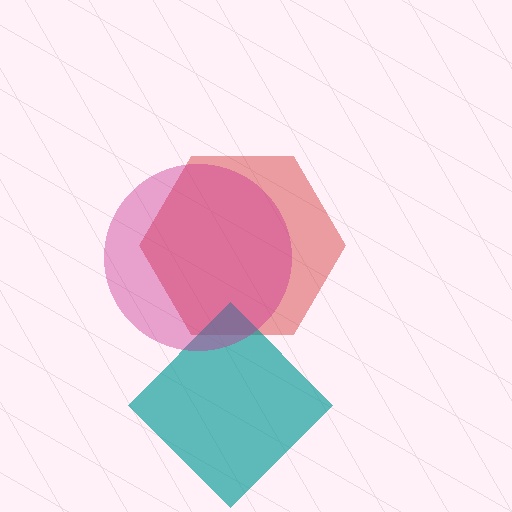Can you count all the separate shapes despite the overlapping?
Yes, there are 3 separate shapes.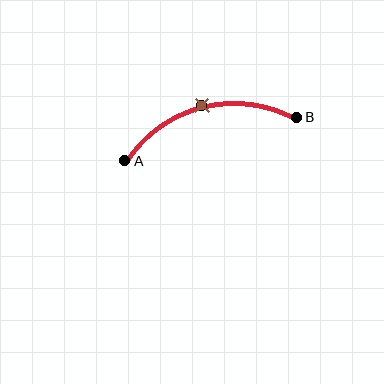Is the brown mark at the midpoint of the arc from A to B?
Yes. The brown mark lies on the arc at equal arc-length from both A and B — it is the arc midpoint.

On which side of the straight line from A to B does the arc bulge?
The arc bulges above the straight line connecting A and B.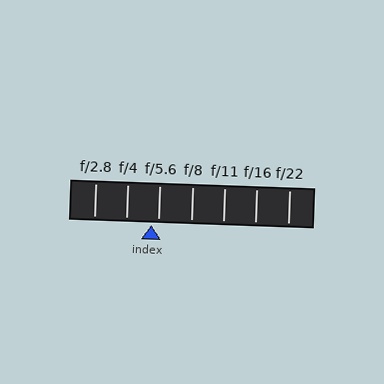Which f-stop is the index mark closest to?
The index mark is closest to f/5.6.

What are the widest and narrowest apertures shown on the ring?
The widest aperture shown is f/2.8 and the narrowest is f/22.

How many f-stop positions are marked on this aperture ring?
There are 7 f-stop positions marked.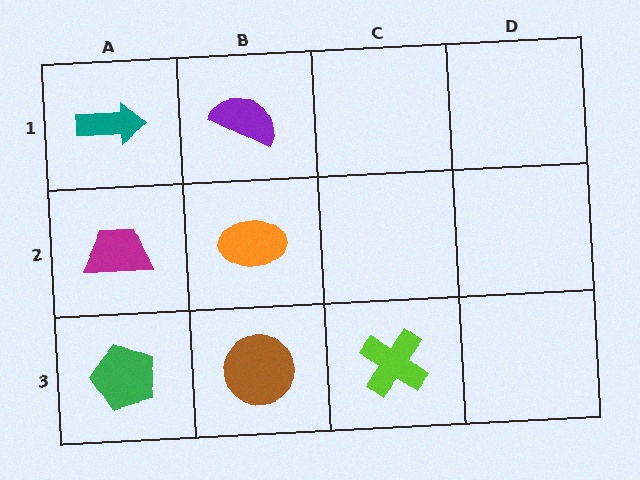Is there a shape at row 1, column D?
No, that cell is empty.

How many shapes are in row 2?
2 shapes.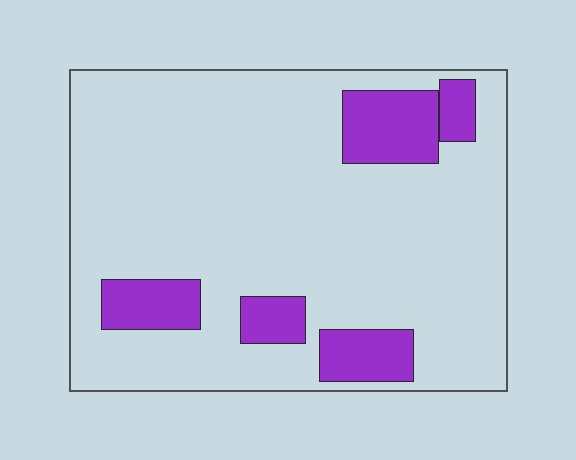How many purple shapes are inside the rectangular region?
5.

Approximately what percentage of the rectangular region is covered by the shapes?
Approximately 15%.